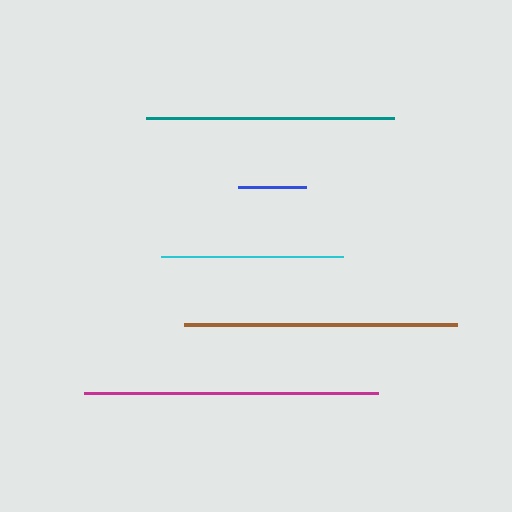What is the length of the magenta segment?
The magenta segment is approximately 294 pixels long.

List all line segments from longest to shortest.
From longest to shortest: magenta, brown, teal, cyan, blue.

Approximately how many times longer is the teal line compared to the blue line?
The teal line is approximately 3.7 times the length of the blue line.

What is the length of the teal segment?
The teal segment is approximately 248 pixels long.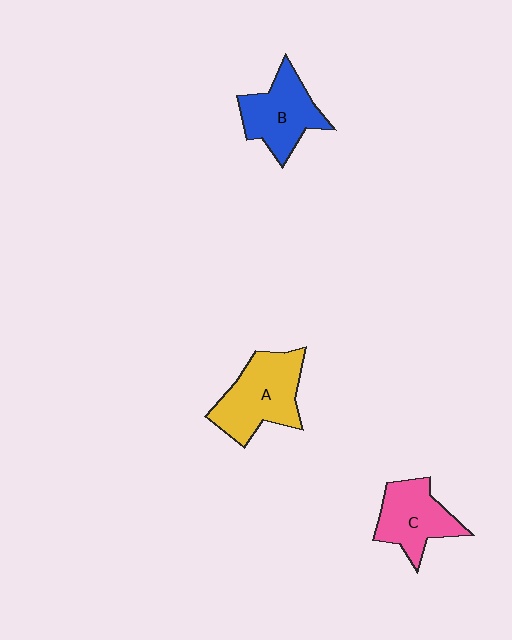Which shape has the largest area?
Shape A (yellow).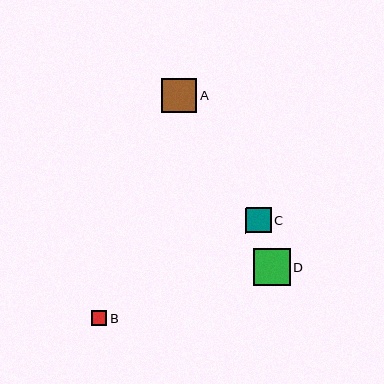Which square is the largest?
Square D is the largest with a size of approximately 36 pixels.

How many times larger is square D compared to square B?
Square D is approximately 2.3 times the size of square B.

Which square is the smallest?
Square B is the smallest with a size of approximately 16 pixels.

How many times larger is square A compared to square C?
Square A is approximately 1.4 times the size of square C.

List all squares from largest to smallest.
From largest to smallest: D, A, C, B.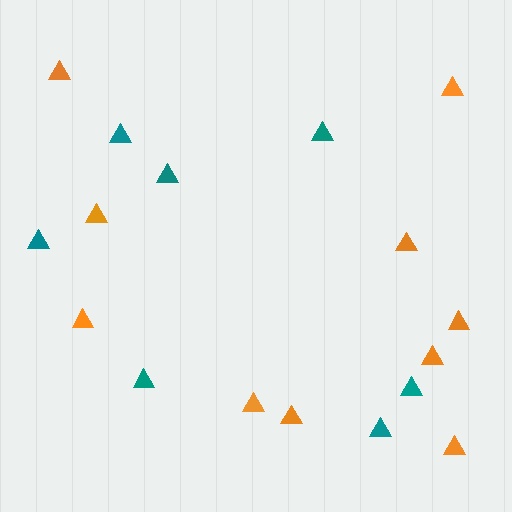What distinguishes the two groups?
There are 2 groups: one group of orange triangles (10) and one group of teal triangles (7).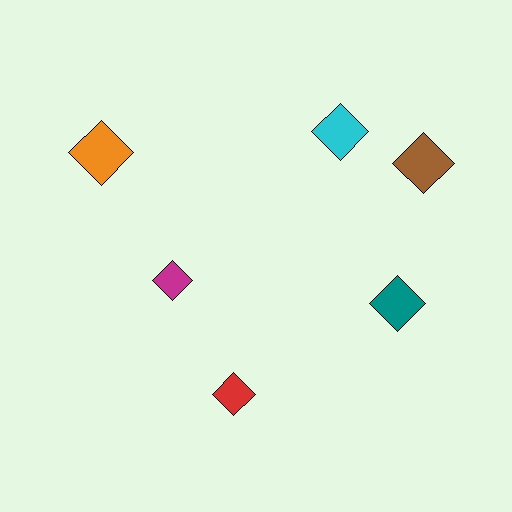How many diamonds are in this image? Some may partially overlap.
There are 6 diamonds.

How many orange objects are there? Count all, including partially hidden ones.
There is 1 orange object.